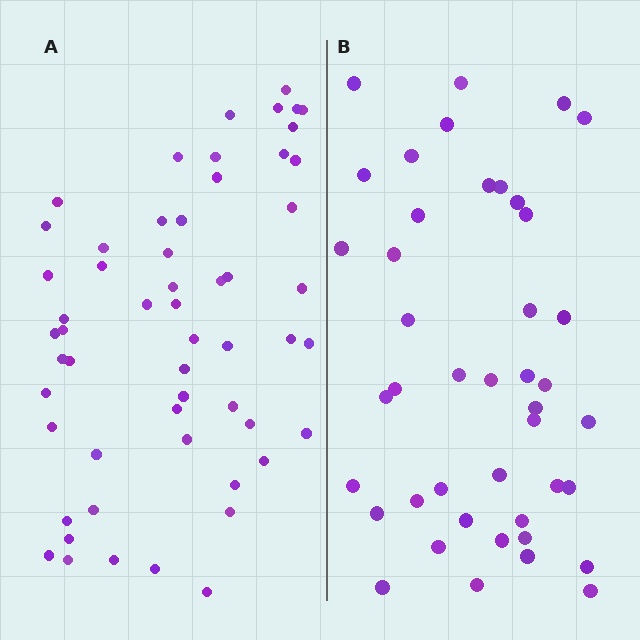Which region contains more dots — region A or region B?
Region A (the left region) has more dots.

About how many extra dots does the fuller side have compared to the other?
Region A has approximately 15 more dots than region B.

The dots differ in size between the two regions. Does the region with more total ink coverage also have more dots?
No. Region B has more total ink coverage because its dots are larger, but region A actually contains more individual dots. Total area can be misleading — the number of items is what matters here.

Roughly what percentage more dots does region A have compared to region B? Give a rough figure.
About 30% more.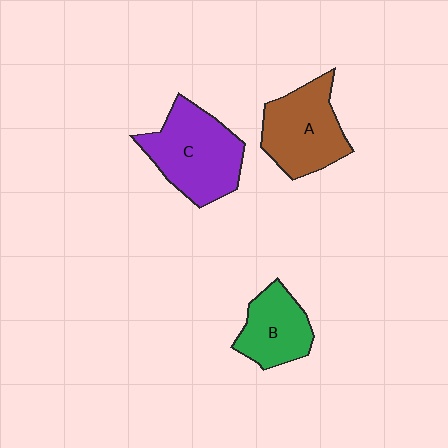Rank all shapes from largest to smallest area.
From largest to smallest: C (purple), A (brown), B (green).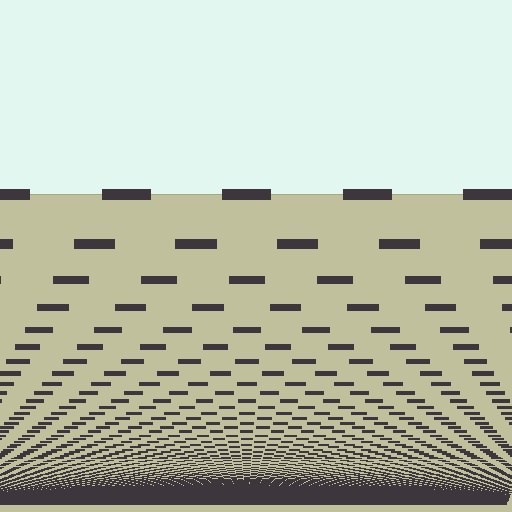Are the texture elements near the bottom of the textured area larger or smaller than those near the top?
Smaller. The gradient is inverted — elements near the bottom are smaller and denser.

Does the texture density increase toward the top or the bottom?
Density increases toward the bottom.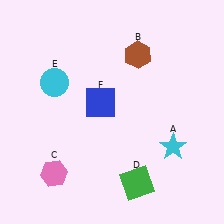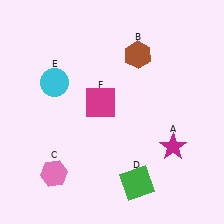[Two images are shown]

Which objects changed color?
A changed from cyan to magenta. F changed from blue to magenta.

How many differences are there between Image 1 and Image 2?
There are 2 differences between the two images.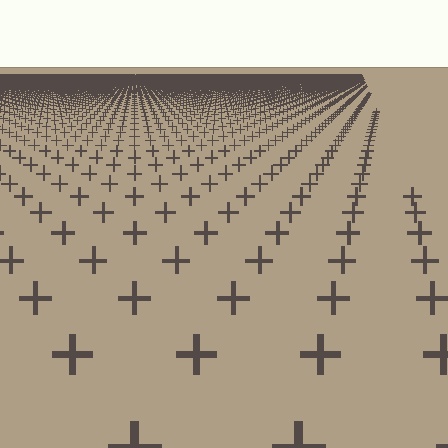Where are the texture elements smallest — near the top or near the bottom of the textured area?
Near the top.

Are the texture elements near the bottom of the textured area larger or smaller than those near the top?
Larger. Near the bottom, elements are closer to the viewer and appear at a bigger on-screen size.